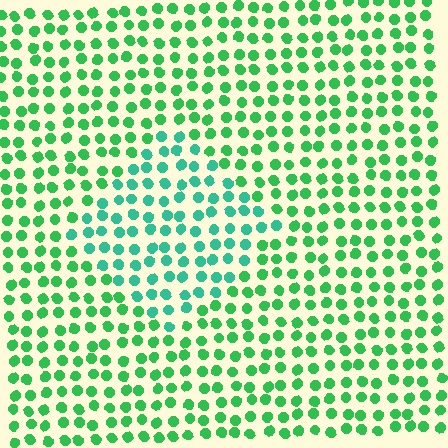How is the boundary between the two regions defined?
The boundary is defined purely by a slight shift in hue (about 28 degrees). Spacing, size, and orientation are identical on both sides.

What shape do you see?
I see a diamond.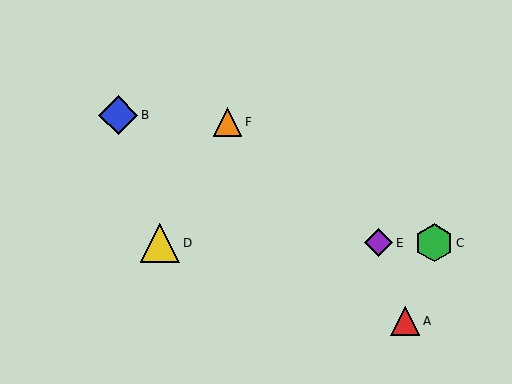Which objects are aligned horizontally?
Objects C, D, E are aligned horizontally.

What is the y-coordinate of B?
Object B is at y≈115.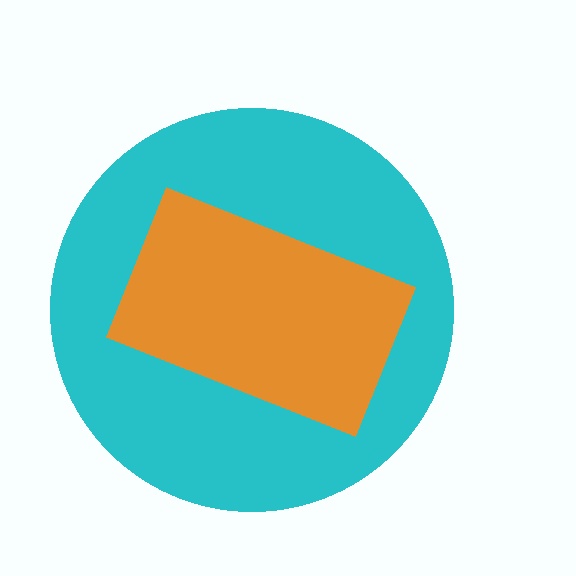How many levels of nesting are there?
2.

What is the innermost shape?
The orange rectangle.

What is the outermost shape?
The cyan circle.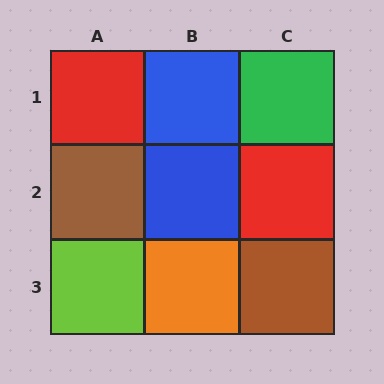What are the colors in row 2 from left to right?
Brown, blue, red.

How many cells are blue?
2 cells are blue.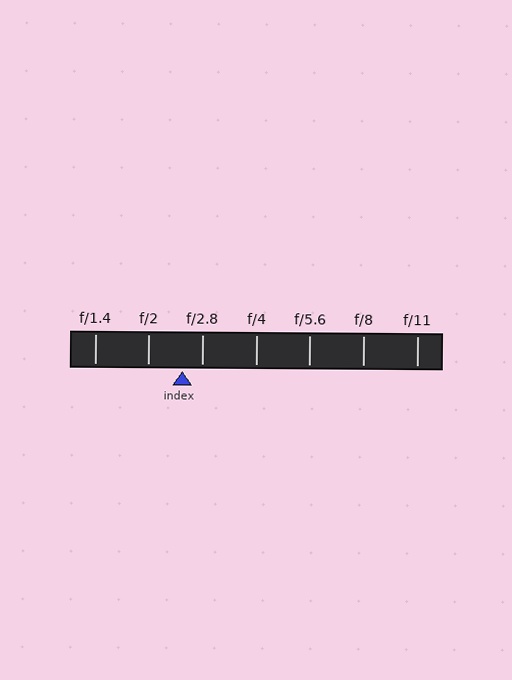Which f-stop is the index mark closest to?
The index mark is closest to f/2.8.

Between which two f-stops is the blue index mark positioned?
The index mark is between f/2 and f/2.8.